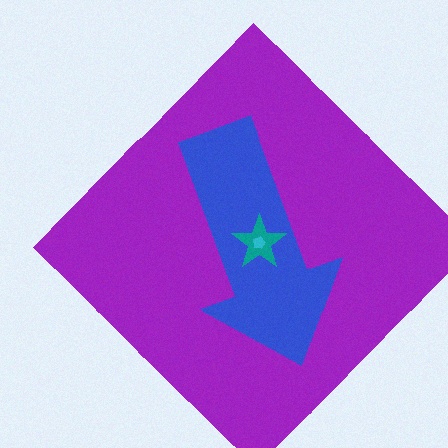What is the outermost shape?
The purple diamond.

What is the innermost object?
The cyan pentagon.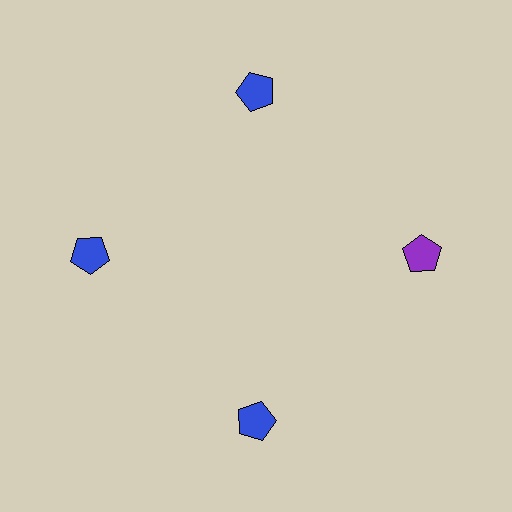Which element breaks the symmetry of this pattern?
The purple pentagon at roughly the 3 o'clock position breaks the symmetry. All other shapes are blue pentagons.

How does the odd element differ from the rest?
It has a different color: purple instead of blue.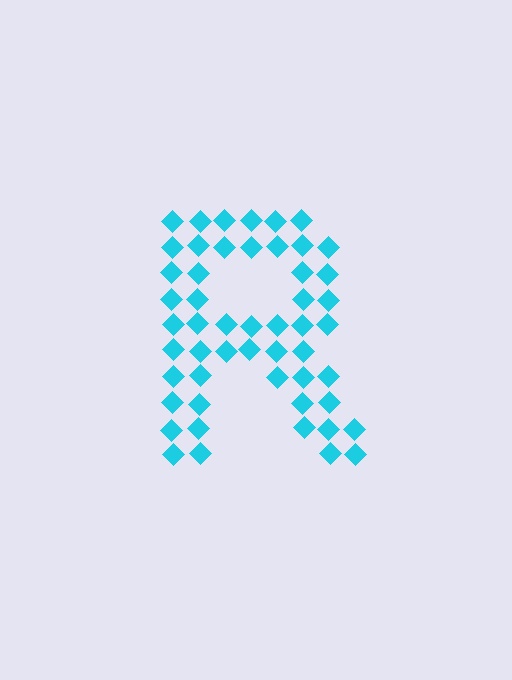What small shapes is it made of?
It is made of small diamonds.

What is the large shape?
The large shape is the letter R.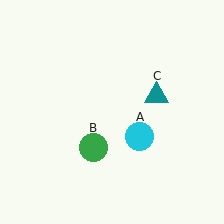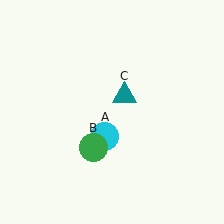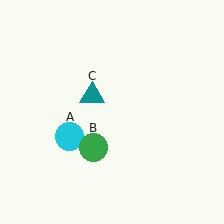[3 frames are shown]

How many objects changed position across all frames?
2 objects changed position: cyan circle (object A), teal triangle (object C).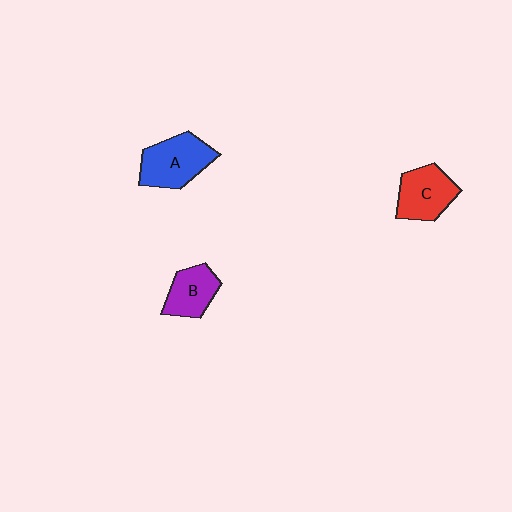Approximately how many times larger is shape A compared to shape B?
Approximately 1.4 times.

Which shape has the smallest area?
Shape B (purple).